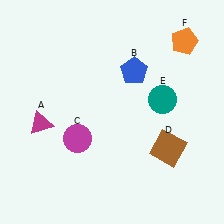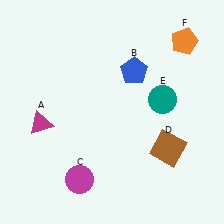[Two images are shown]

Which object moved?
The magenta circle (C) moved down.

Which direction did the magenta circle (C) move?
The magenta circle (C) moved down.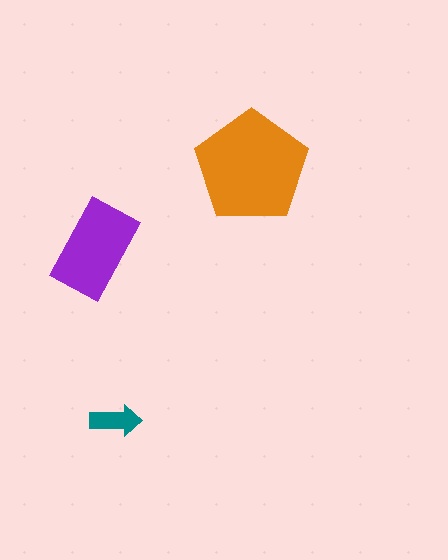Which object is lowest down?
The teal arrow is bottommost.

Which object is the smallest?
The teal arrow.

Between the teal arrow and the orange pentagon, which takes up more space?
The orange pentagon.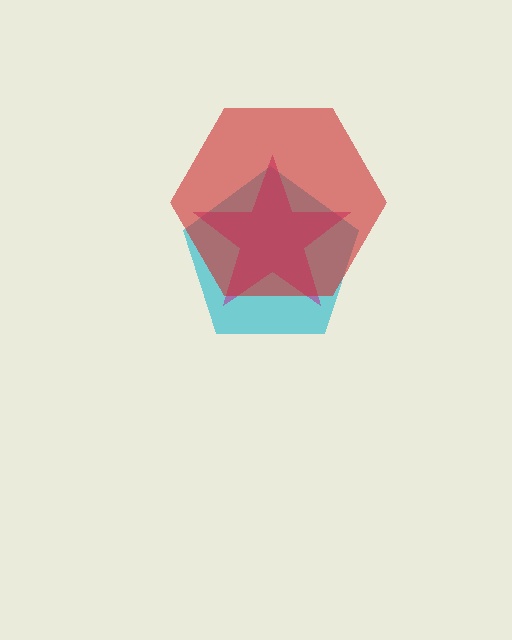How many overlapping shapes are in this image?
There are 3 overlapping shapes in the image.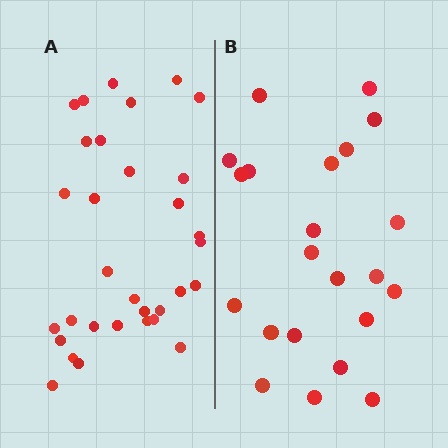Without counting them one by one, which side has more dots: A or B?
Region A (the left region) has more dots.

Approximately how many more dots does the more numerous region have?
Region A has roughly 10 or so more dots than region B.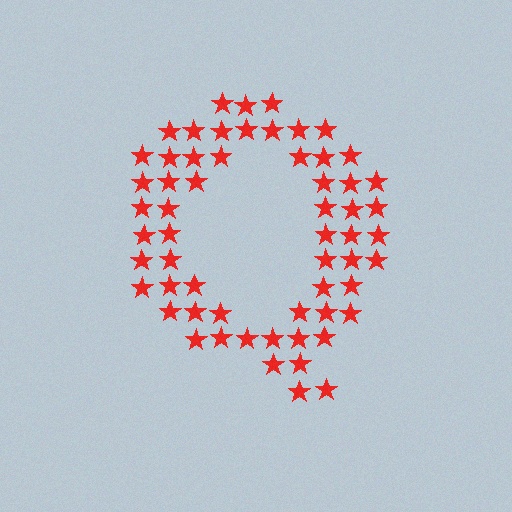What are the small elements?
The small elements are stars.